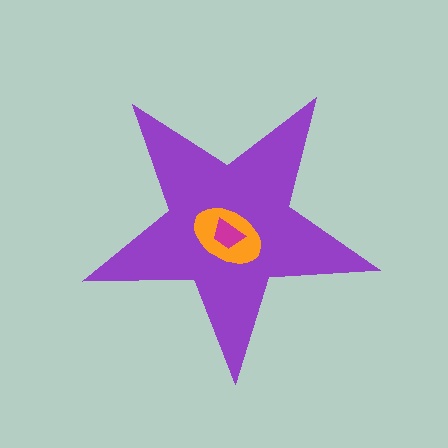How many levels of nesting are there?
3.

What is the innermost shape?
The magenta trapezoid.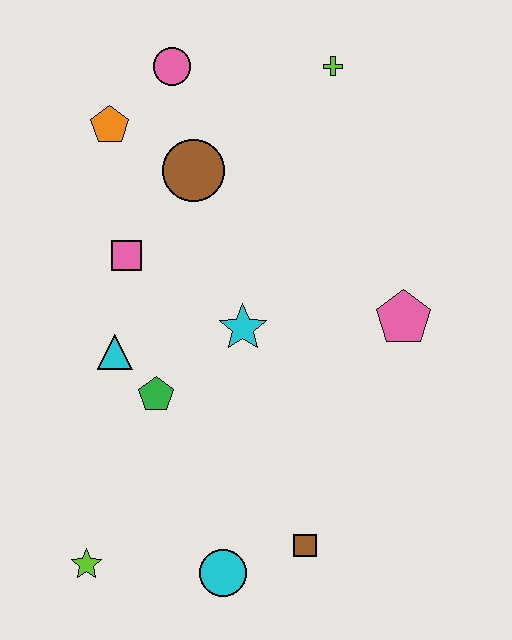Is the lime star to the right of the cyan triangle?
No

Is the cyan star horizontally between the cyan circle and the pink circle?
No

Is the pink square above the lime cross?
No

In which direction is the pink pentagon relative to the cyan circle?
The pink pentagon is above the cyan circle.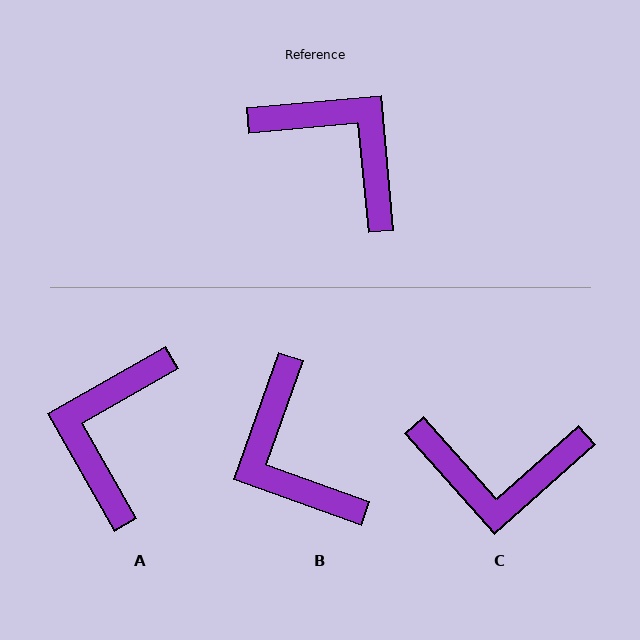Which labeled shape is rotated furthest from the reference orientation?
B, about 155 degrees away.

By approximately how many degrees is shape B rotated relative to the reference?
Approximately 155 degrees counter-clockwise.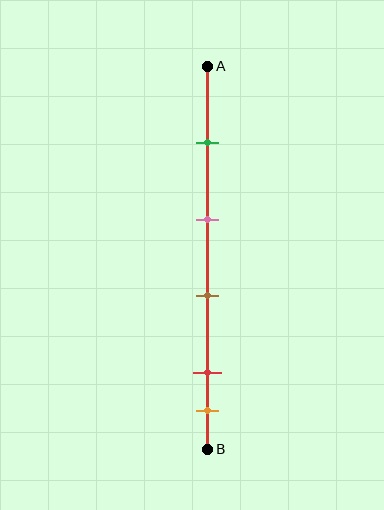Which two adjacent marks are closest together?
The red and orange marks are the closest adjacent pair.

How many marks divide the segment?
There are 5 marks dividing the segment.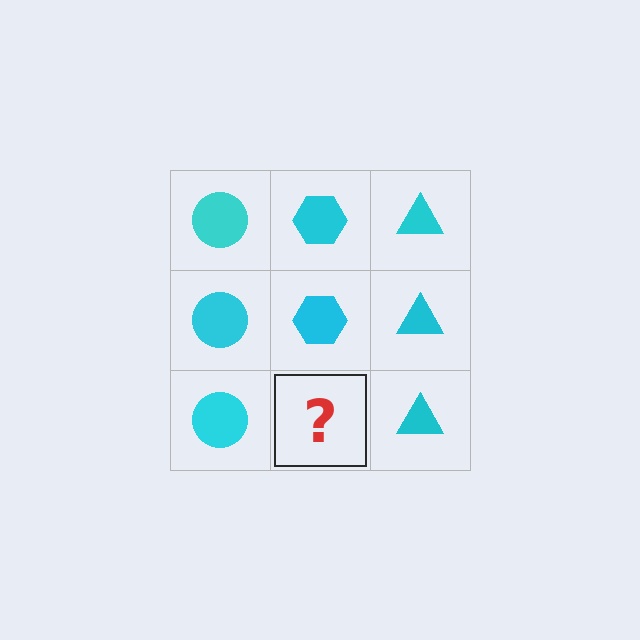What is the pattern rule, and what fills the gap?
The rule is that each column has a consistent shape. The gap should be filled with a cyan hexagon.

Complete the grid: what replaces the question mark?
The question mark should be replaced with a cyan hexagon.